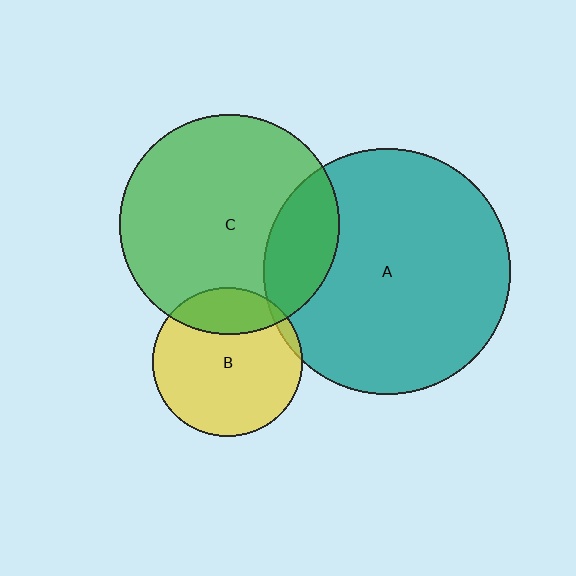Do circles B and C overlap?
Yes.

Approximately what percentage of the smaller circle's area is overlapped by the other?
Approximately 20%.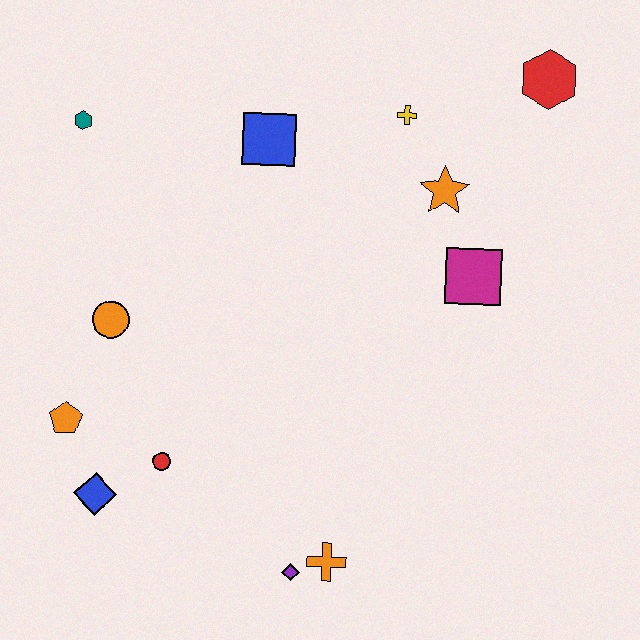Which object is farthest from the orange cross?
The red hexagon is farthest from the orange cross.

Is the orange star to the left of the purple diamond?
No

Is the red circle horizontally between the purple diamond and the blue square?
No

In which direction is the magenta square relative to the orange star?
The magenta square is below the orange star.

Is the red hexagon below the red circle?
No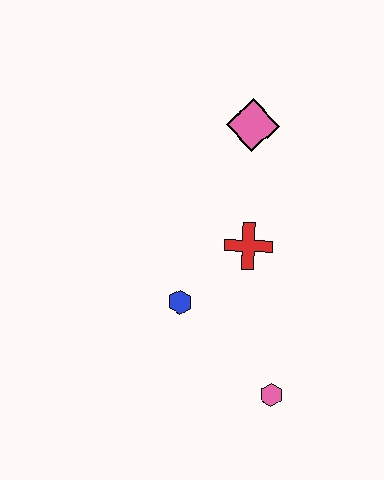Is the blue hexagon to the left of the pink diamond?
Yes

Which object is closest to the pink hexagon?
The blue hexagon is closest to the pink hexagon.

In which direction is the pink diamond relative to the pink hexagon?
The pink diamond is above the pink hexagon.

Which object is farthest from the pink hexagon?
The pink diamond is farthest from the pink hexagon.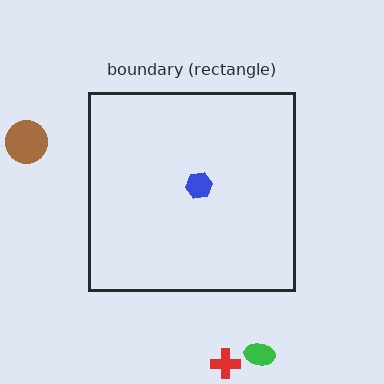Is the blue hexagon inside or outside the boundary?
Inside.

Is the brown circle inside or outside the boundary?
Outside.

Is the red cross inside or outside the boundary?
Outside.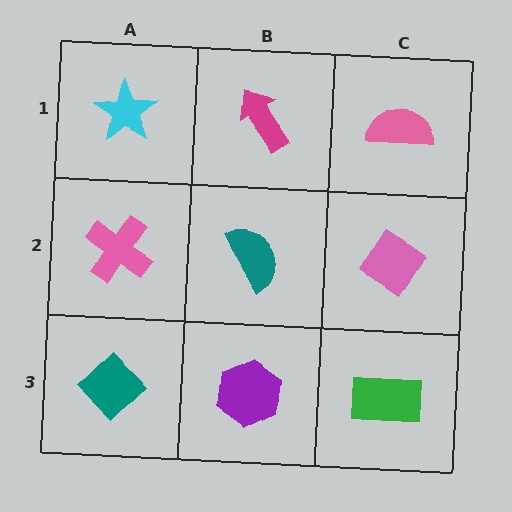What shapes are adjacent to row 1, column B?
A teal semicircle (row 2, column B), a cyan star (row 1, column A), a pink semicircle (row 1, column C).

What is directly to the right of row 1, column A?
A magenta arrow.